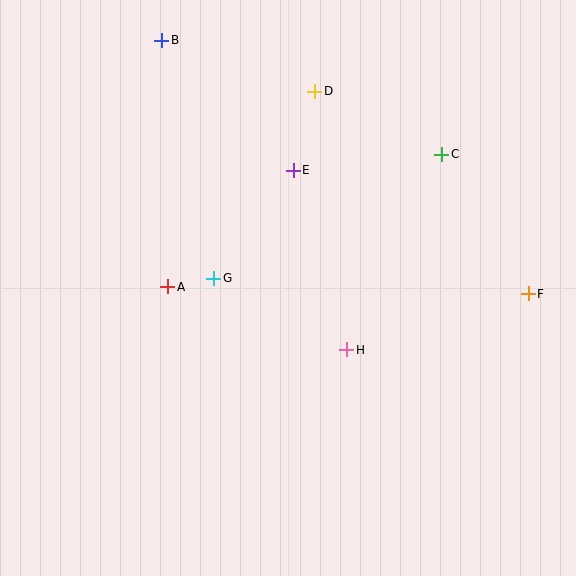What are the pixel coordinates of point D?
Point D is at (315, 91).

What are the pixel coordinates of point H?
Point H is at (347, 350).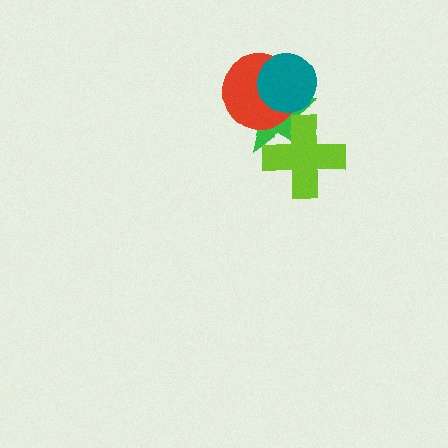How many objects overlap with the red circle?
2 objects overlap with the red circle.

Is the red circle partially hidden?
Yes, it is partially covered by another shape.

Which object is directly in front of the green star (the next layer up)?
The red circle is directly in front of the green star.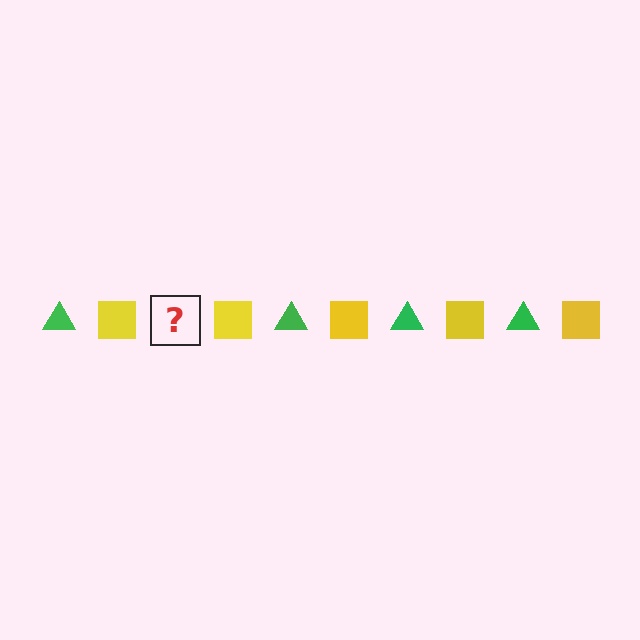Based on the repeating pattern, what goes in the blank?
The blank should be a green triangle.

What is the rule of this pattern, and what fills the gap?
The rule is that the pattern alternates between green triangle and yellow square. The gap should be filled with a green triangle.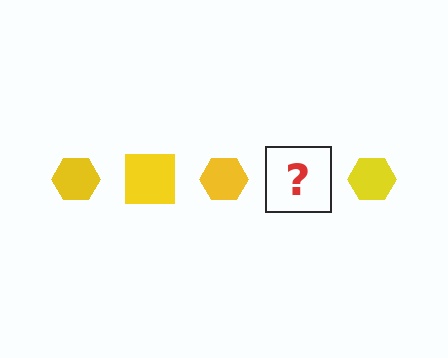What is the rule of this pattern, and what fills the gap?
The rule is that the pattern cycles through hexagon, square shapes in yellow. The gap should be filled with a yellow square.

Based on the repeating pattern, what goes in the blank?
The blank should be a yellow square.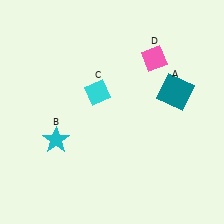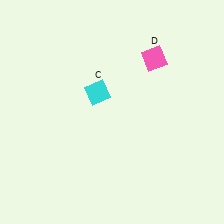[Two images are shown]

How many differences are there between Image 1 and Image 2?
There are 2 differences between the two images.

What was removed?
The teal square (A), the cyan star (B) were removed in Image 2.